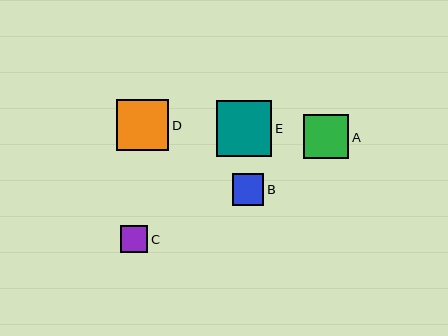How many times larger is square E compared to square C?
Square E is approximately 2.1 times the size of square C.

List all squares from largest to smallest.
From largest to smallest: E, D, A, B, C.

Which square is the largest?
Square E is the largest with a size of approximately 56 pixels.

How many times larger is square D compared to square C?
Square D is approximately 1.9 times the size of square C.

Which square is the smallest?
Square C is the smallest with a size of approximately 27 pixels.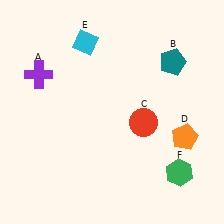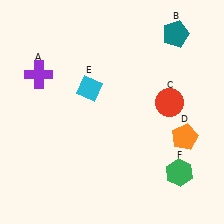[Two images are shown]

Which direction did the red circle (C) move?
The red circle (C) moved right.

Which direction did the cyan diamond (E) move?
The cyan diamond (E) moved down.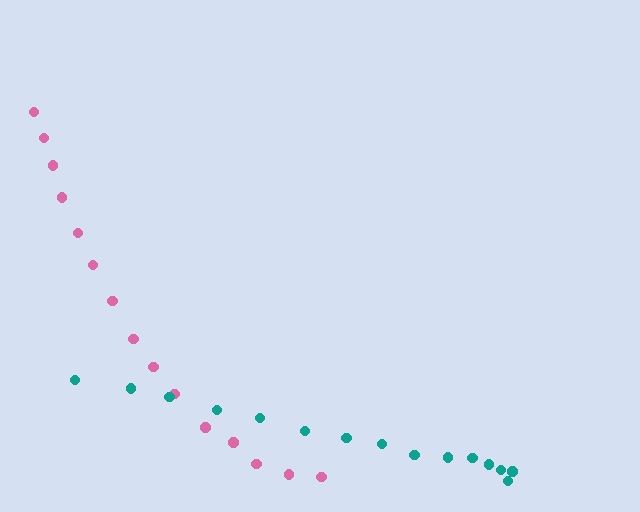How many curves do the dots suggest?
There are 2 distinct paths.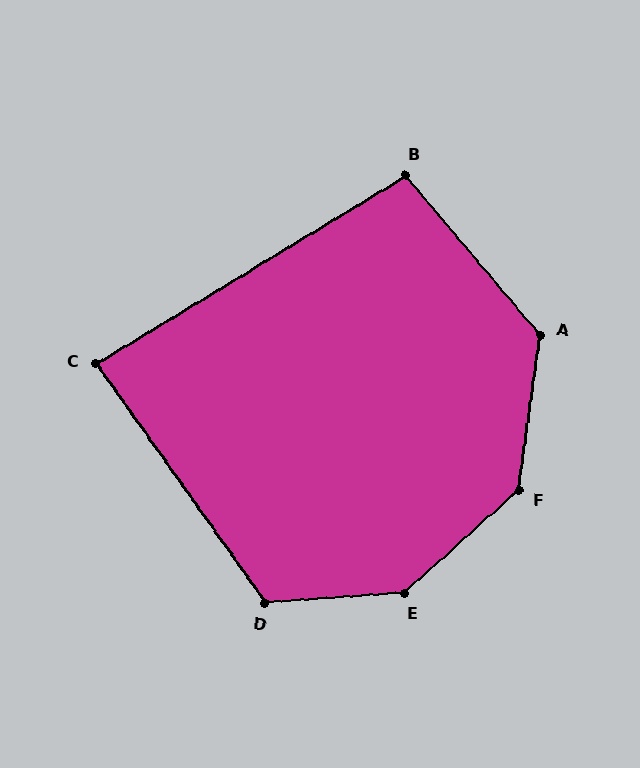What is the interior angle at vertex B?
Approximately 99 degrees (obtuse).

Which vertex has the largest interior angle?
E, at approximately 142 degrees.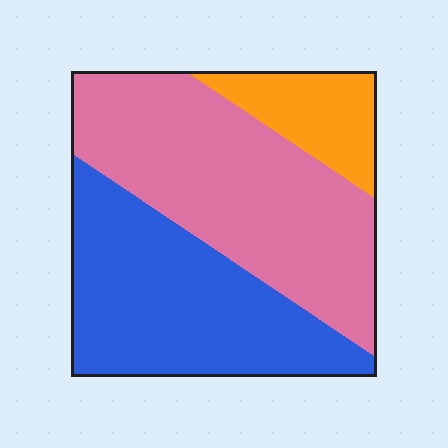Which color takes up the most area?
Pink, at roughly 45%.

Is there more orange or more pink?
Pink.